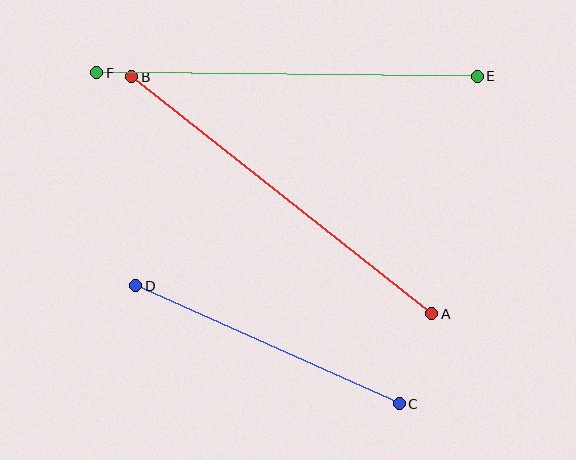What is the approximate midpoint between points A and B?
The midpoint is at approximately (282, 195) pixels.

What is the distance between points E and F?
The distance is approximately 381 pixels.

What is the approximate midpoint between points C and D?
The midpoint is at approximately (267, 345) pixels.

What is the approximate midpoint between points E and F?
The midpoint is at approximately (287, 75) pixels.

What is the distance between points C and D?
The distance is approximately 289 pixels.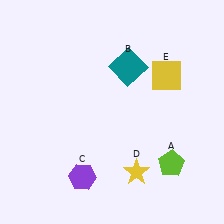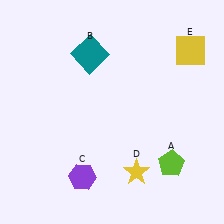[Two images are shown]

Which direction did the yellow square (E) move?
The yellow square (E) moved up.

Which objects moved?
The objects that moved are: the teal square (B), the yellow square (E).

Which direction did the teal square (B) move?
The teal square (B) moved left.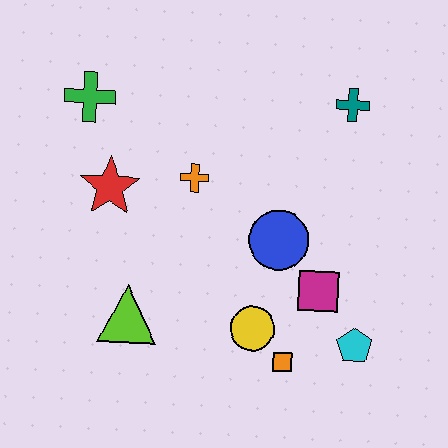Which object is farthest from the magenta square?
The green cross is farthest from the magenta square.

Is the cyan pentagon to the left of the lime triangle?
No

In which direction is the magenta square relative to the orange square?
The magenta square is above the orange square.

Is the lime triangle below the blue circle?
Yes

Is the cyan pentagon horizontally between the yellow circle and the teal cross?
No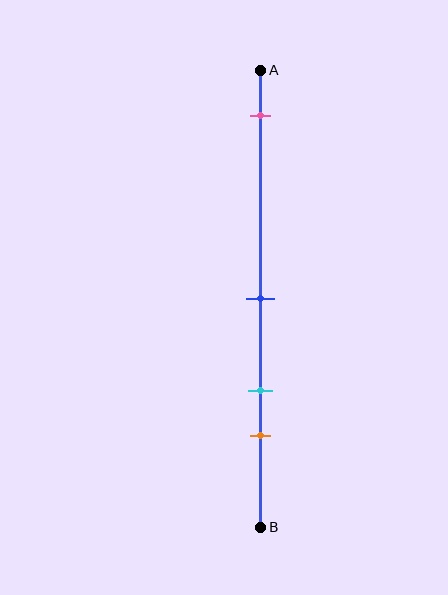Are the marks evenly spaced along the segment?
No, the marks are not evenly spaced.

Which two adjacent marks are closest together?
The cyan and orange marks are the closest adjacent pair.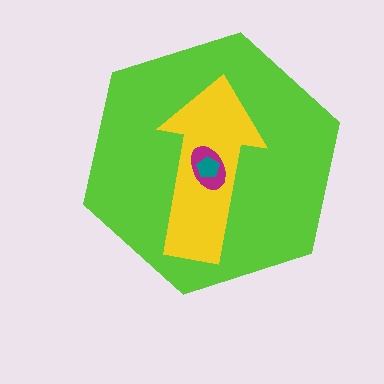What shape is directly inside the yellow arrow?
The magenta ellipse.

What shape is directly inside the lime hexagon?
The yellow arrow.